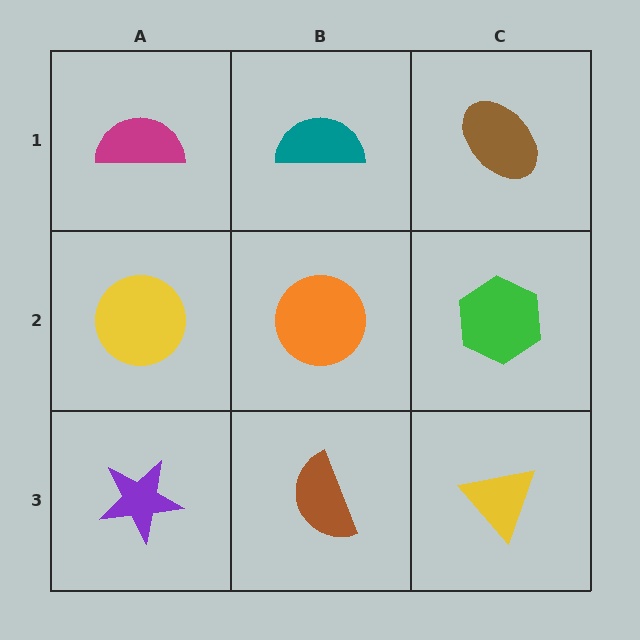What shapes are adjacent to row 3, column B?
An orange circle (row 2, column B), a purple star (row 3, column A), a yellow triangle (row 3, column C).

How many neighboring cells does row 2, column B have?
4.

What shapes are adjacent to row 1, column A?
A yellow circle (row 2, column A), a teal semicircle (row 1, column B).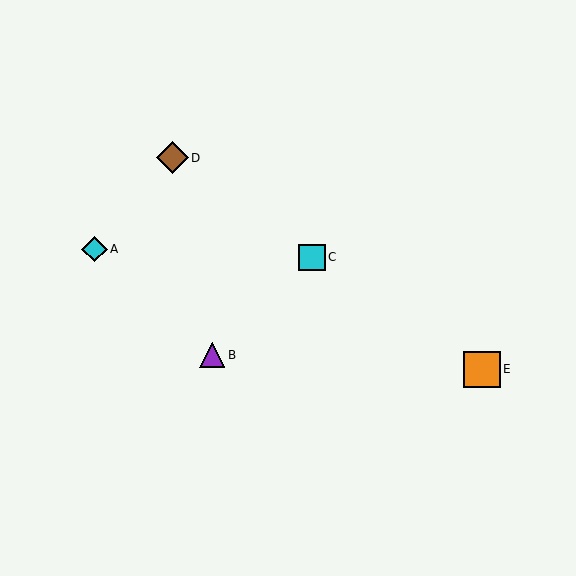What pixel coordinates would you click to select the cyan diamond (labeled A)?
Click at (94, 249) to select the cyan diamond A.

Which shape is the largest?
The orange square (labeled E) is the largest.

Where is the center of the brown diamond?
The center of the brown diamond is at (172, 158).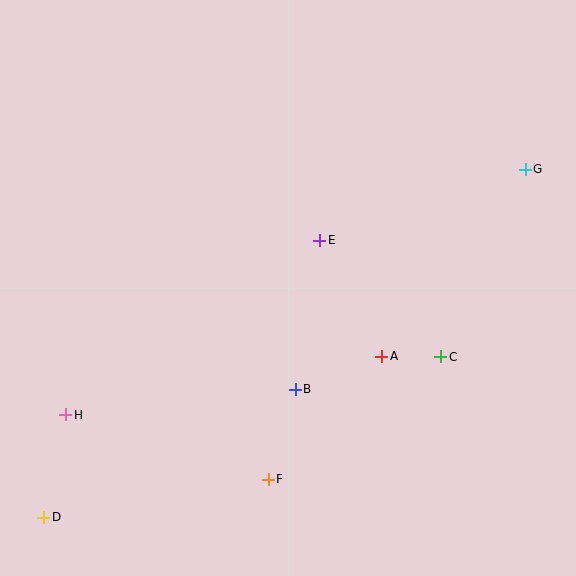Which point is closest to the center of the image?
Point E at (320, 240) is closest to the center.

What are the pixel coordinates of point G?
Point G is at (525, 169).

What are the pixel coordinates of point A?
Point A is at (382, 356).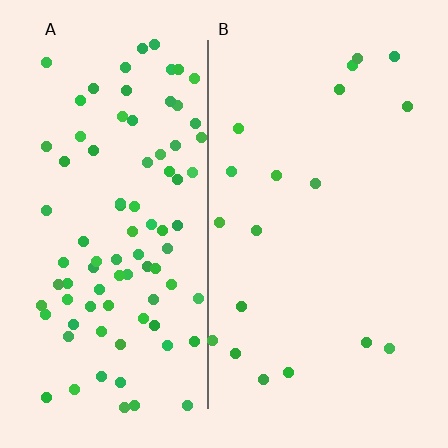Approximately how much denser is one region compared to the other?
Approximately 4.7× — region A over region B.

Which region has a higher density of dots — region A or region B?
A (the left).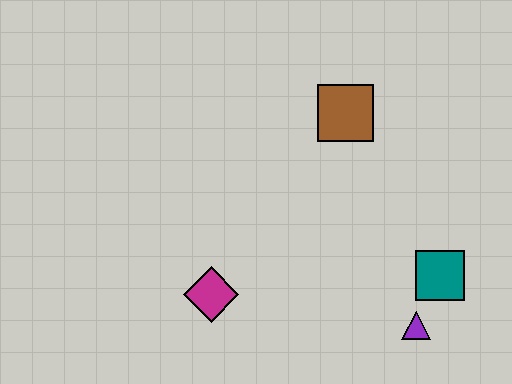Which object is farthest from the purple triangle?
The brown square is farthest from the purple triangle.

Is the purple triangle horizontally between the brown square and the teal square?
Yes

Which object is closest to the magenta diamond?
The purple triangle is closest to the magenta diamond.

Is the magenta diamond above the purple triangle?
Yes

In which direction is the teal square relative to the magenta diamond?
The teal square is to the right of the magenta diamond.